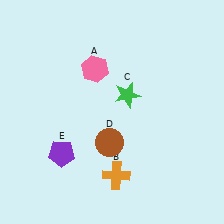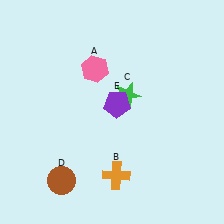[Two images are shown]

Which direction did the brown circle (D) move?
The brown circle (D) moved left.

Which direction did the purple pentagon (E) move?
The purple pentagon (E) moved right.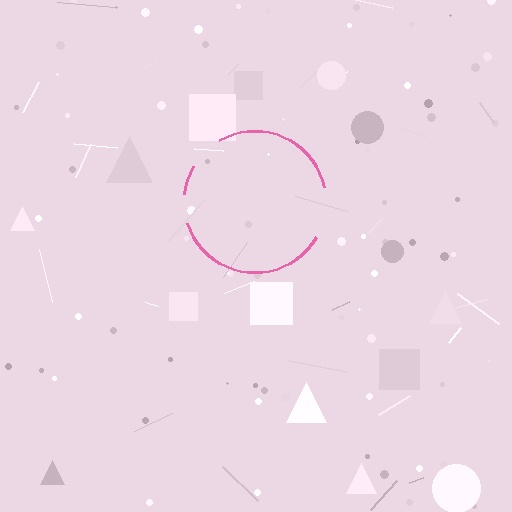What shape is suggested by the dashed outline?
The dashed outline suggests a circle.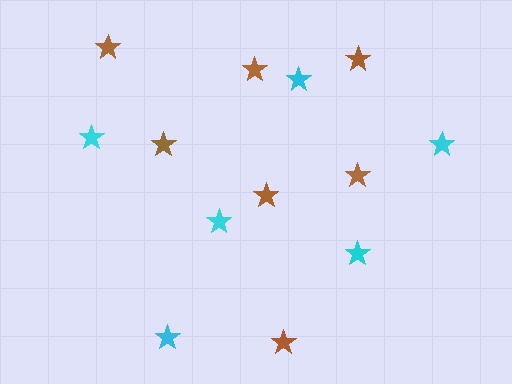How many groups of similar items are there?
There are 2 groups: one group of brown stars (7) and one group of cyan stars (6).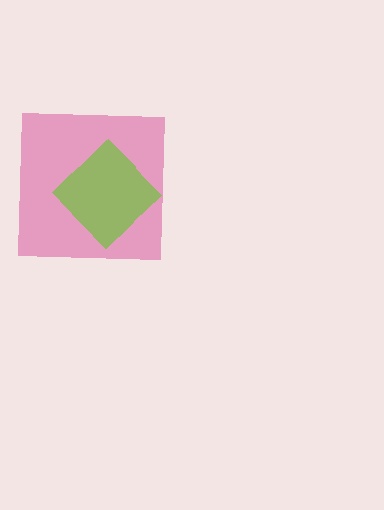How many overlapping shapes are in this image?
There are 2 overlapping shapes in the image.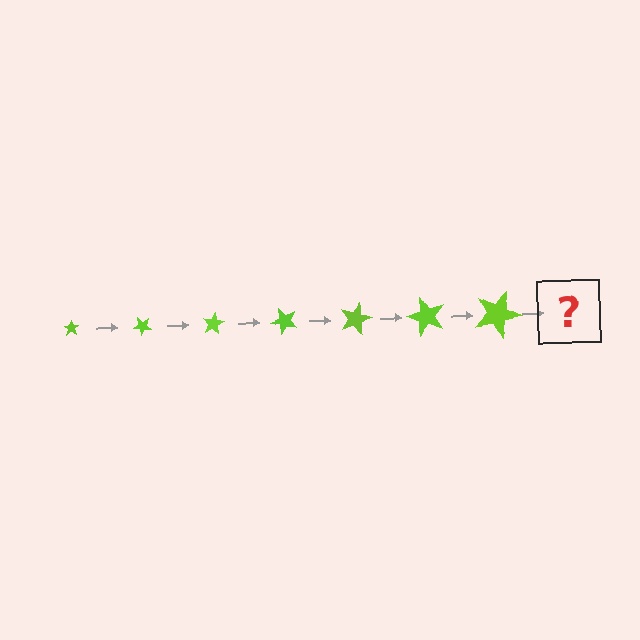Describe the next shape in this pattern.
It should be a star, larger than the previous one and rotated 280 degrees from the start.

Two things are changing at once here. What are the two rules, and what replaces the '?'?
The two rules are that the star grows larger each step and it rotates 40 degrees each step. The '?' should be a star, larger than the previous one and rotated 280 degrees from the start.